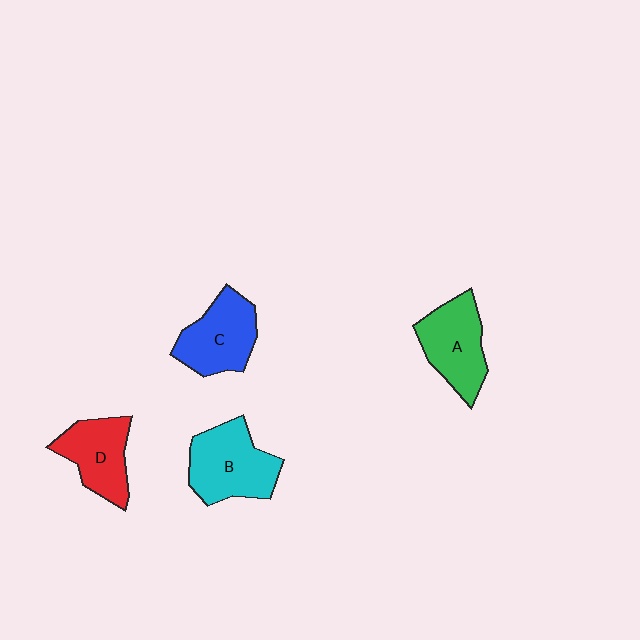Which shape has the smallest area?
Shape D (red).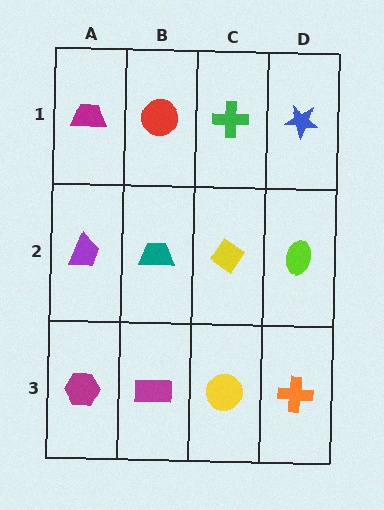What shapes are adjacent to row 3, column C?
A yellow diamond (row 2, column C), a magenta rectangle (row 3, column B), an orange cross (row 3, column D).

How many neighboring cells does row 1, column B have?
3.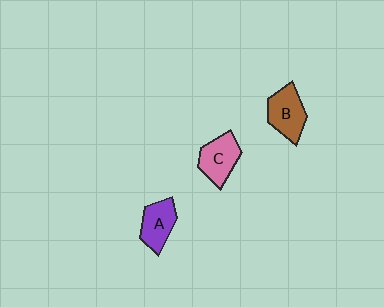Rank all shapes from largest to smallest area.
From largest to smallest: B (brown), C (pink), A (purple).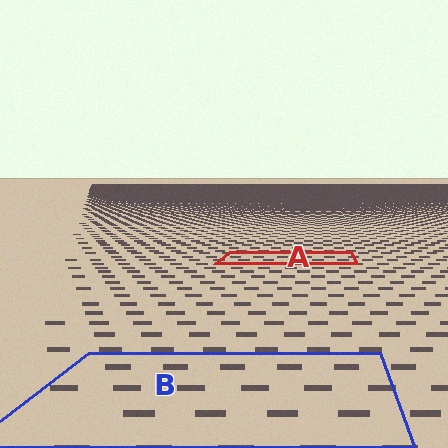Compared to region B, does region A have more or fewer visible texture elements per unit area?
Region A has more texture elements per unit area — they are packed more densely because it is farther away.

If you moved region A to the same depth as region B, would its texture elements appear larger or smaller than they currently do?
They would appear larger. At a closer depth, the same texture elements are projected at a bigger on-screen size.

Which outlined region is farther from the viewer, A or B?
Region A is farther from the viewer — the texture elements inside it appear smaller and more densely packed.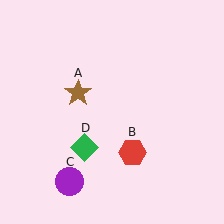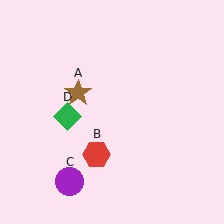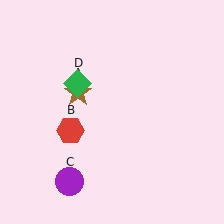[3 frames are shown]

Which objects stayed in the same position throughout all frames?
Brown star (object A) and purple circle (object C) remained stationary.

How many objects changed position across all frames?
2 objects changed position: red hexagon (object B), green diamond (object D).